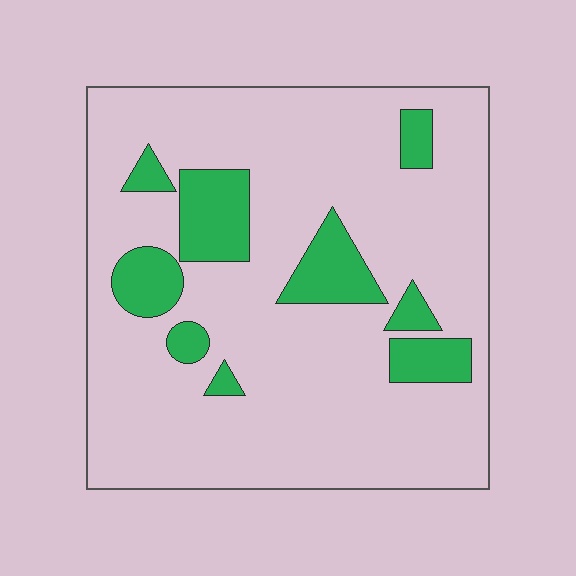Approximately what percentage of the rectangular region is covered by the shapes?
Approximately 15%.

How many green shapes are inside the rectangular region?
9.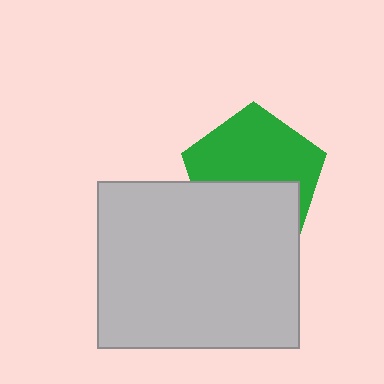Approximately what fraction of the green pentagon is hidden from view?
Roughly 42% of the green pentagon is hidden behind the light gray rectangle.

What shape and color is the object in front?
The object in front is a light gray rectangle.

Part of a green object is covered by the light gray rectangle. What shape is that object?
It is a pentagon.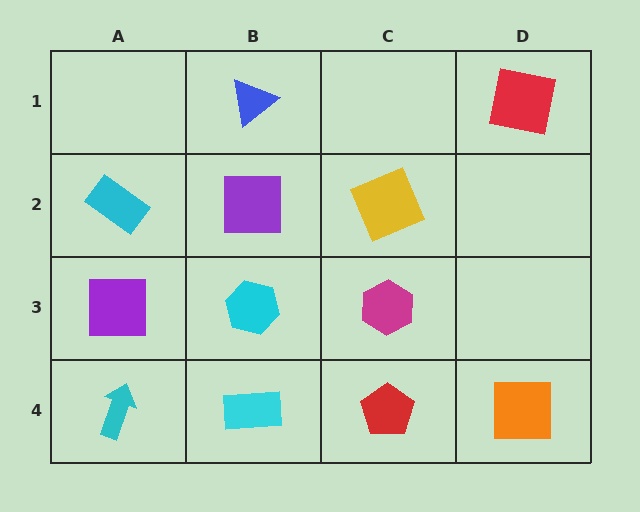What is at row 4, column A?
A cyan arrow.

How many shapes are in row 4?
4 shapes.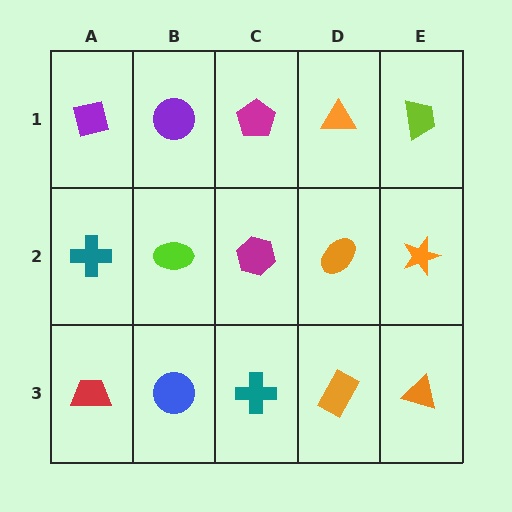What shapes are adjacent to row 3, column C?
A magenta hexagon (row 2, column C), a blue circle (row 3, column B), an orange rectangle (row 3, column D).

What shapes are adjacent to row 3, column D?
An orange ellipse (row 2, column D), a teal cross (row 3, column C), an orange triangle (row 3, column E).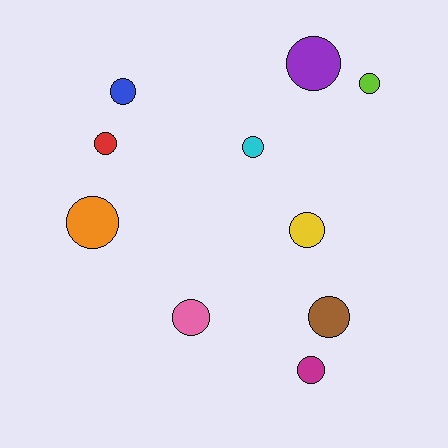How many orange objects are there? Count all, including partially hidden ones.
There is 1 orange object.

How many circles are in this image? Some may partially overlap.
There are 10 circles.